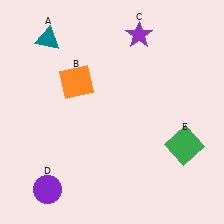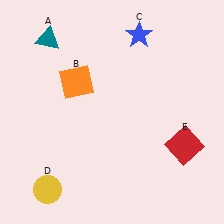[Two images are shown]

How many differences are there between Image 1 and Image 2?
There are 3 differences between the two images.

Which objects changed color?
C changed from purple to blue. D changed from purple to yellow. E changed from green to red.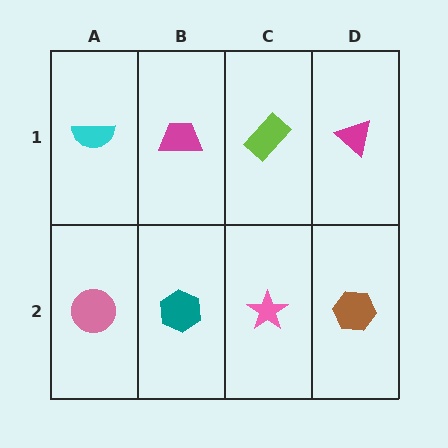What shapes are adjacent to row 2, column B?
A magenta trapezoid (row 1, column B), a pink circle (row 2, column A), a pink star (row 2, column C).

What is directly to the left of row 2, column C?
A teal hexagon.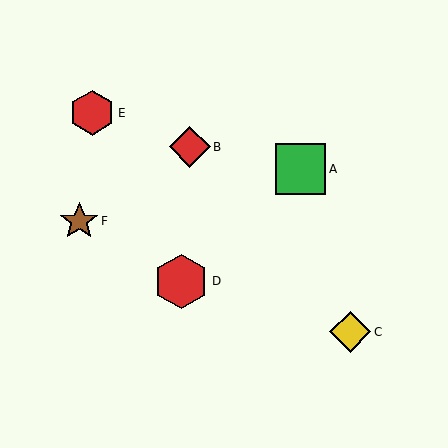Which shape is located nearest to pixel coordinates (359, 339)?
The yellow diamond (labeled C) at (350, 332) is nearest to that location.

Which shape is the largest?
The red hexagon (labeled D) is the largest.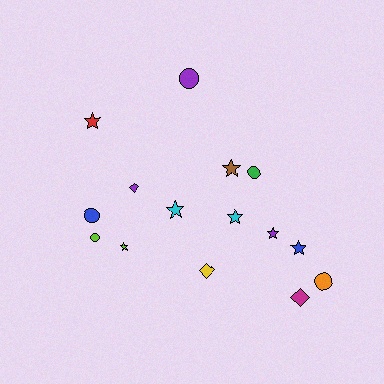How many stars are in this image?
There are 7 stars.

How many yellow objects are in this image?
There is 1 yellow object.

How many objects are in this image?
There are 15 objects.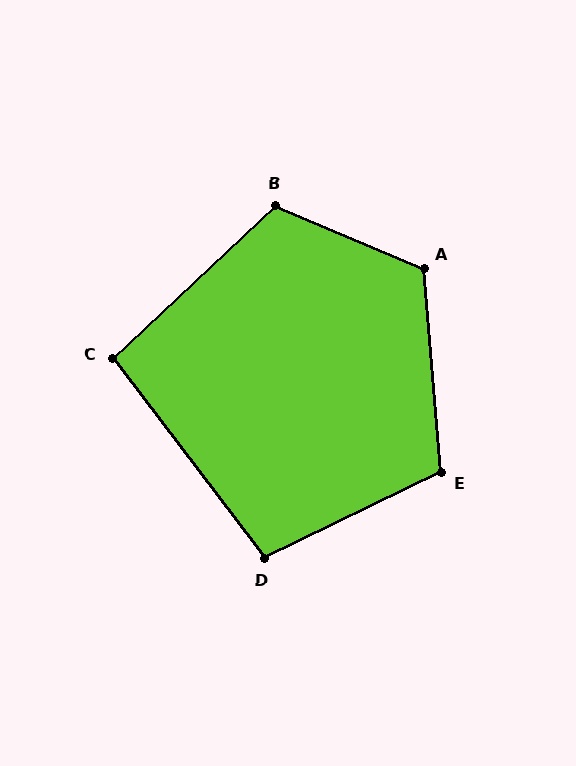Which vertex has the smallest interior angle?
C, at approximately 96 degrees.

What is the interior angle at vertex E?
Approximately 111 degrees (obtuse).